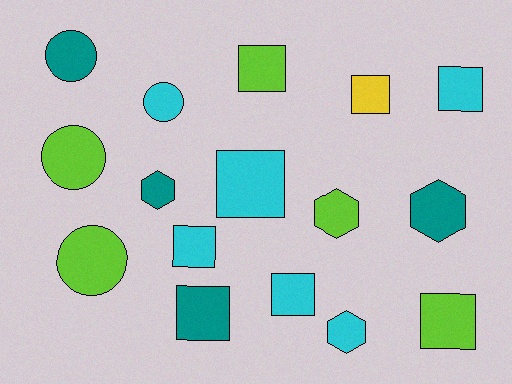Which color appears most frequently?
Cyan, with 6 objects.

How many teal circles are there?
There is 1 teal circle.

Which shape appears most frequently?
Square, with 8 objects.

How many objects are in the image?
There are 16 objects.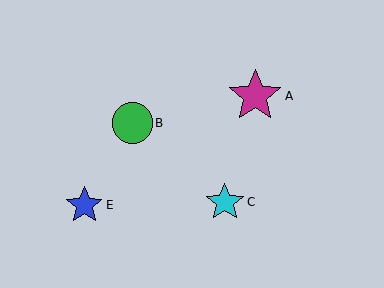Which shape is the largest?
The magenta star (labeled A) is the largest.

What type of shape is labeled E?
Shape E is a blue star.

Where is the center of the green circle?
The center of the green circle is at (132, 123).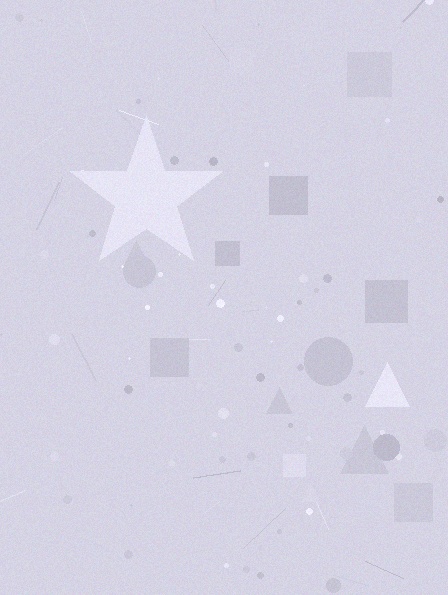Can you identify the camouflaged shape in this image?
The camouflaged shape is a star.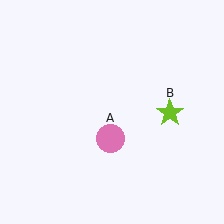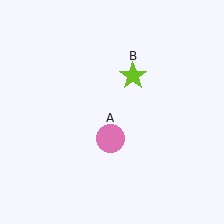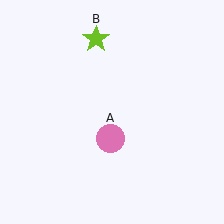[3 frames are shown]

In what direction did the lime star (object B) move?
The lime star (object B) moved up and to the left.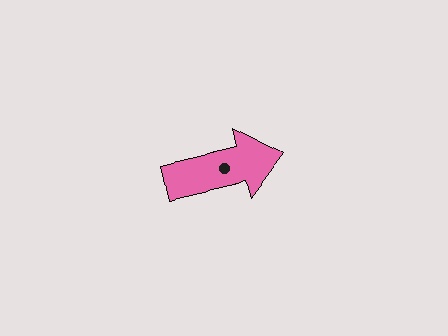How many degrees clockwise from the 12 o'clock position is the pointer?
Approximately 77 degrees.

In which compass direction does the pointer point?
East.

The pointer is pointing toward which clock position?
Roughly 3 o'clock.